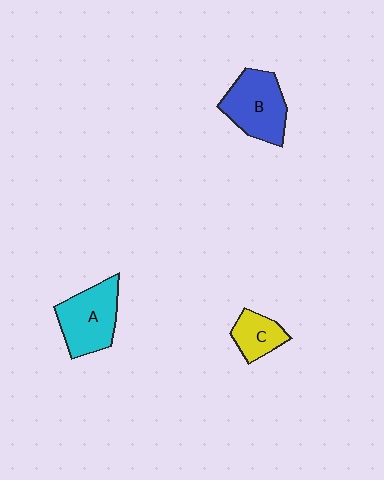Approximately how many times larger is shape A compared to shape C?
Approximately 1.8 times.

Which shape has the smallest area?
Shape C (yellow).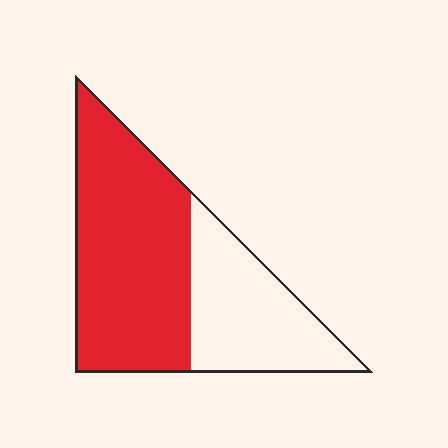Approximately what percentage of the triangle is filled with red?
Approximately 65%.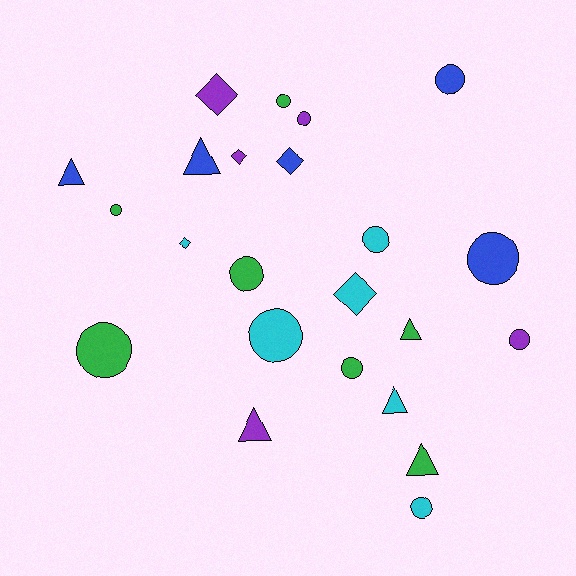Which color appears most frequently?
Green, with 7 objects.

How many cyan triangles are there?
There is 1 cyan triangle.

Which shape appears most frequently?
Circle, with 12 objects.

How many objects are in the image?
There are 23 objects.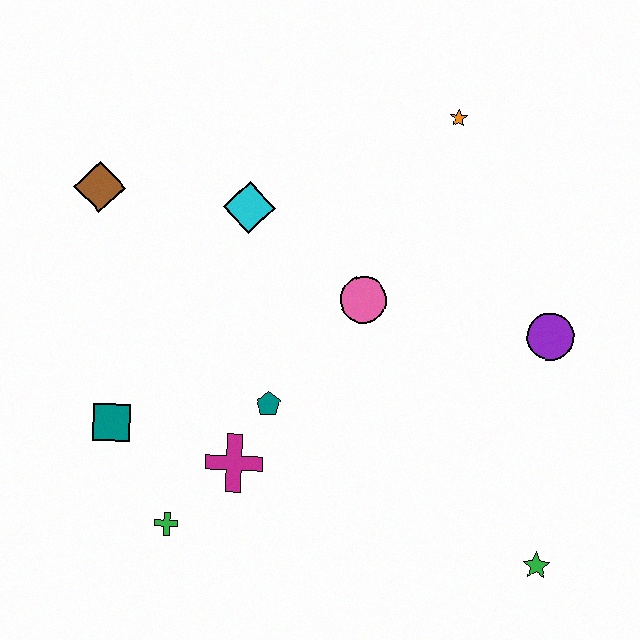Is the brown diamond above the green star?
Yes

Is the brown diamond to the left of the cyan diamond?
Yes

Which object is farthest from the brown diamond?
The green star is farthest from the brown diamond.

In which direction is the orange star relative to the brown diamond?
The orange star is to the right of the brown diamond.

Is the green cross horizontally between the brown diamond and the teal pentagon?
Yes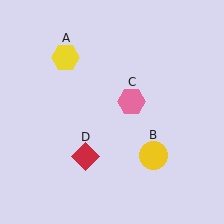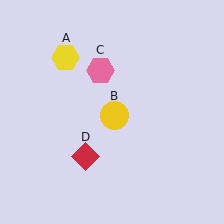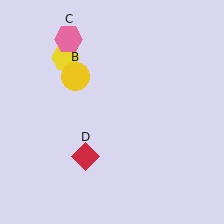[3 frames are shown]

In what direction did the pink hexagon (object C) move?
The pink hexagon (object C) moved up and to the left.